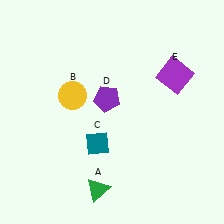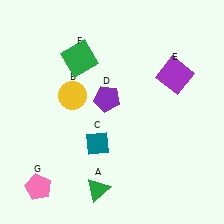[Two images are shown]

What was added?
A green square (F), a pink pentagon (G) were added in Image 2.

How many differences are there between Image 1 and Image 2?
There are 2 differences between the two images.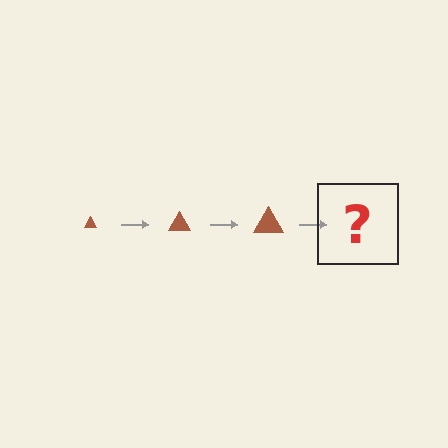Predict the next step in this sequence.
The next step is a brown triangle, larger than the previous one.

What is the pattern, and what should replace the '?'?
The pattern is that the triangle gets progressively larger each step. The '?' should be a brown triangle, larger than the previous one.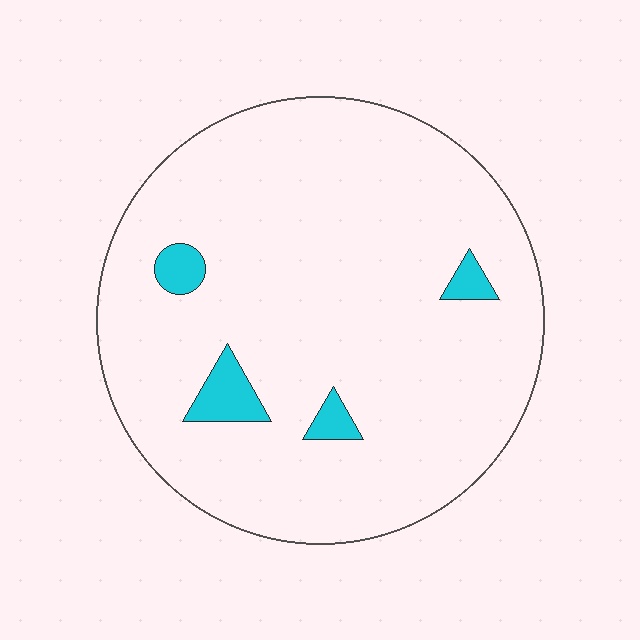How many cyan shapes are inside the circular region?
4.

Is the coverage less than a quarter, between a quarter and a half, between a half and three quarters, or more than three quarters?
Less than a quarter.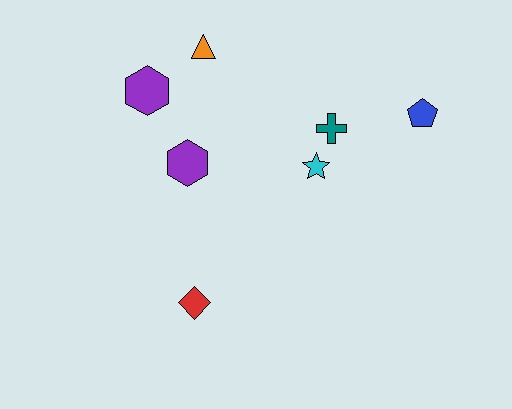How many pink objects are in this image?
There are no pink objects.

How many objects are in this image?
There are 7 objects.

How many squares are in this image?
There are no squares.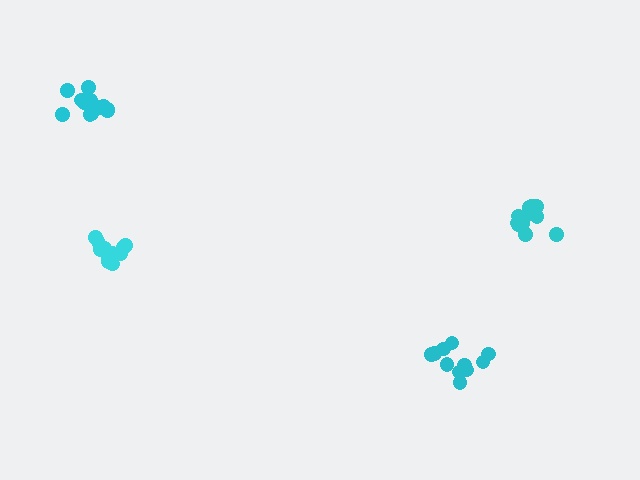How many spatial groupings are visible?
There are 4 spatial groupings.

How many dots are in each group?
Group 1: 12 dots, Group 2: 14 dots, Group 3: 11 dots, Group 4: 11 dots (48 total).